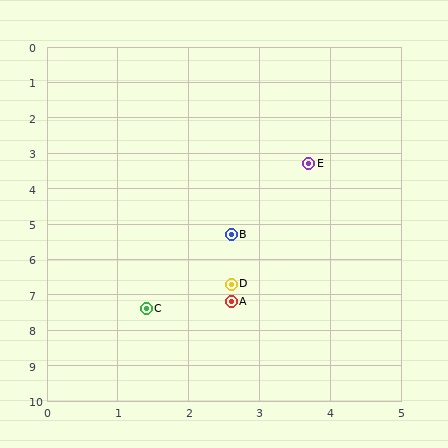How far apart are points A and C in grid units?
Points A and C are about 1.2 grid units apart.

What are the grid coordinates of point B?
Point B is at approximately (2.6, 5.3).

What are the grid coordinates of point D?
Point D is at approximately (2.6, 6.7).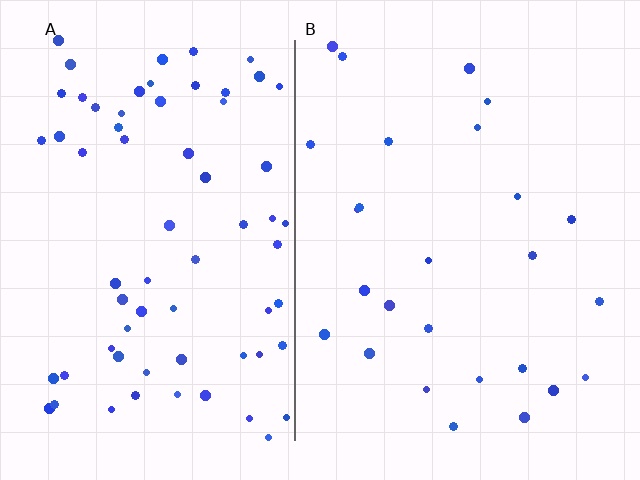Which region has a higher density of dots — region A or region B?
A (the left).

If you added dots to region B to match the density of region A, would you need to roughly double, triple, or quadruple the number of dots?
Approximately triple.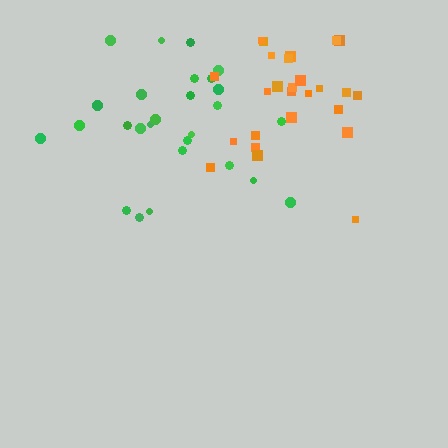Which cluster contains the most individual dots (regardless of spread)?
Green (27).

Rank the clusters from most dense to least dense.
orange, green.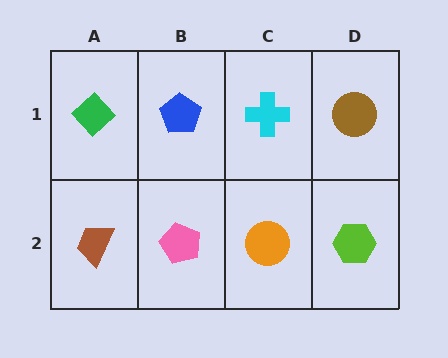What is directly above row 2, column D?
A brown circle.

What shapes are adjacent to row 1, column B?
A pink pentagon (row 2, column B), a green diamond (row 1, column A), a cyan cross (row 1, column C).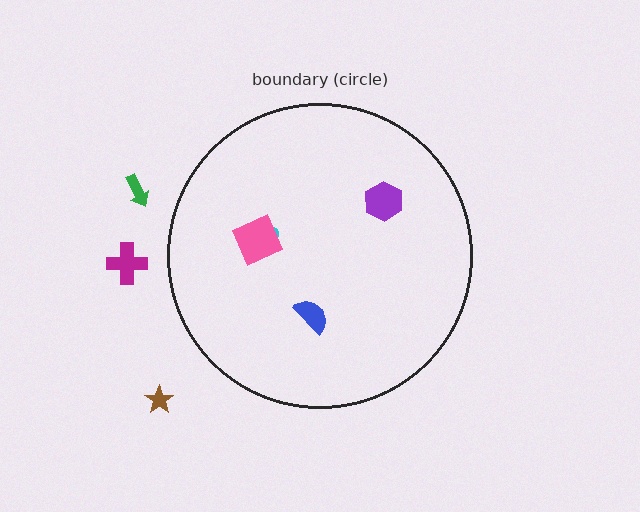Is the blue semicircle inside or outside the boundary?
Inside.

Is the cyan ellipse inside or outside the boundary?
Inside.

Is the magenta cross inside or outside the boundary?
Outside.